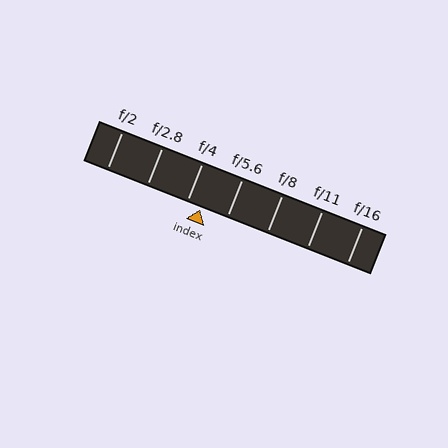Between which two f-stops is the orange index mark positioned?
The index mark is between f/4 and f/5.6.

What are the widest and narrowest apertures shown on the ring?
The widest aperture shown is f/2 and the narrowest is f/16.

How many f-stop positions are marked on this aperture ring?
There are 7 f-stop positions marked.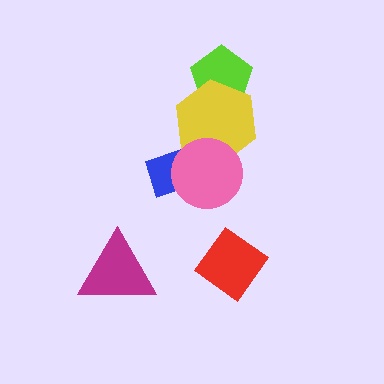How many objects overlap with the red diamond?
0 objects overlap with the red diamond.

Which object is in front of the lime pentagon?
The yellow hexagon is in front of the lime pentagon.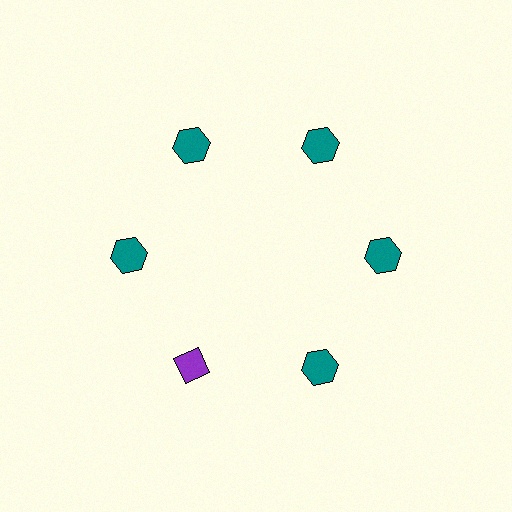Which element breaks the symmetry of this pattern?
The purple diamond at roughly the 7 o'clock position breaks the symmetry. All other shapes are teal hexagons.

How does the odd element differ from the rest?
It differs in both color (purple instead of teal) and shape (diamond instead of hexagon).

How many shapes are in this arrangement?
There are 6 shapes arranged in a ring pattern.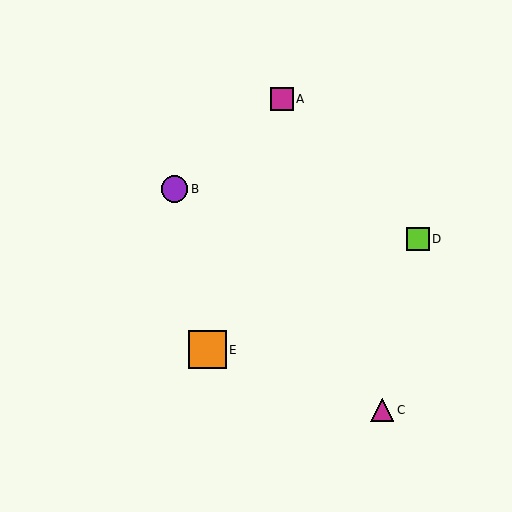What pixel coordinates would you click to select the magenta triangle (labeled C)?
Click at (382, 410) to select the magenta triangle C.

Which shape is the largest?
The orange square (labeled E) is the largest.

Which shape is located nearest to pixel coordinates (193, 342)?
The orange square (labeled E) at (207, 350) is nearest to that location.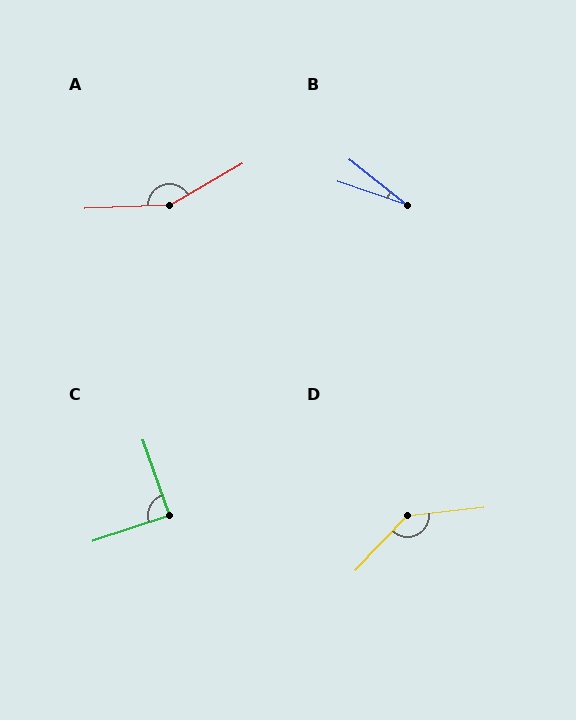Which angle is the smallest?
B, at approximately 20 degrees.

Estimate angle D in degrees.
Approximately 140 degrees.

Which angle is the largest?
A, at approximately 152 degrees.